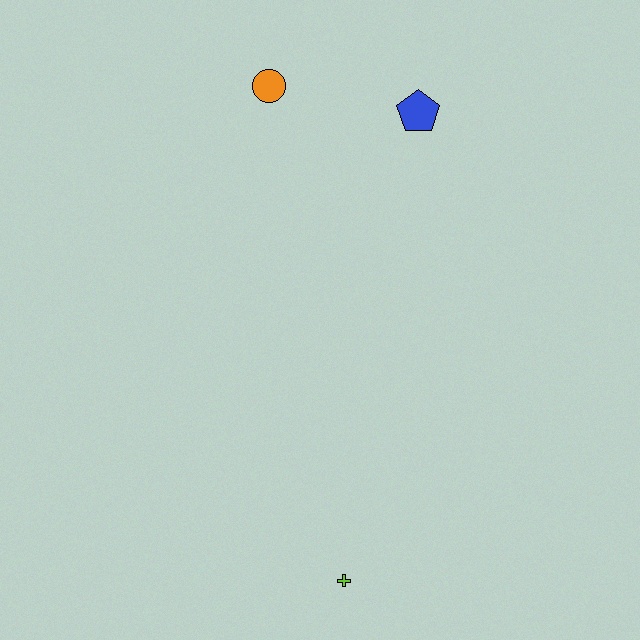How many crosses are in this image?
There is 1 cross.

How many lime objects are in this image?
There is 1 lime object.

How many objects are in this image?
There are 3 objects.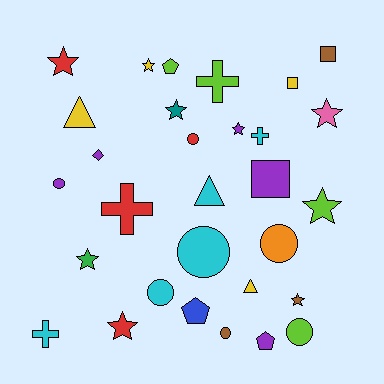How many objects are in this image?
There are 30 objects.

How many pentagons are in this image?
There are 3 pentagons.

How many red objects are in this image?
There are 4 red objects.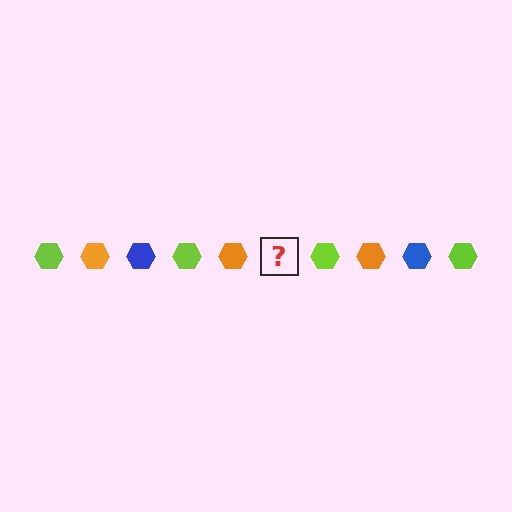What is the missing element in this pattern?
The missing element is a blue hexagon.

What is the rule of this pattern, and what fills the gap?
The rule is that the pattern cycles through lime, orange, blue hexagons. The gap should be filled with a blue hexagon.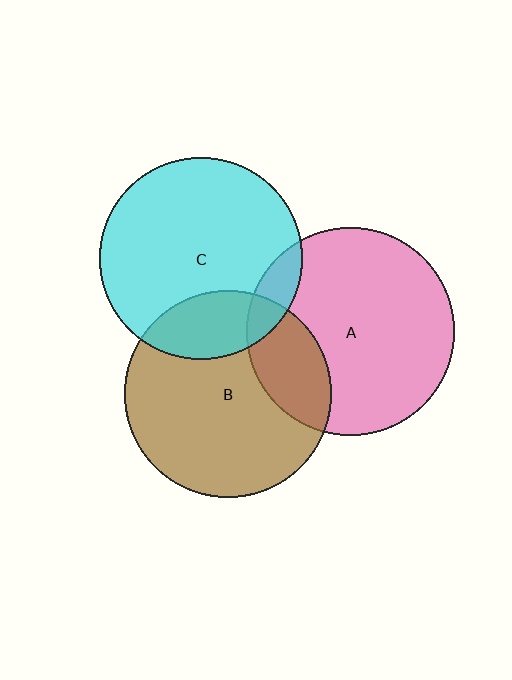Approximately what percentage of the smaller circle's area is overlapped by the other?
Approximately 20%.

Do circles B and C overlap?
Yes.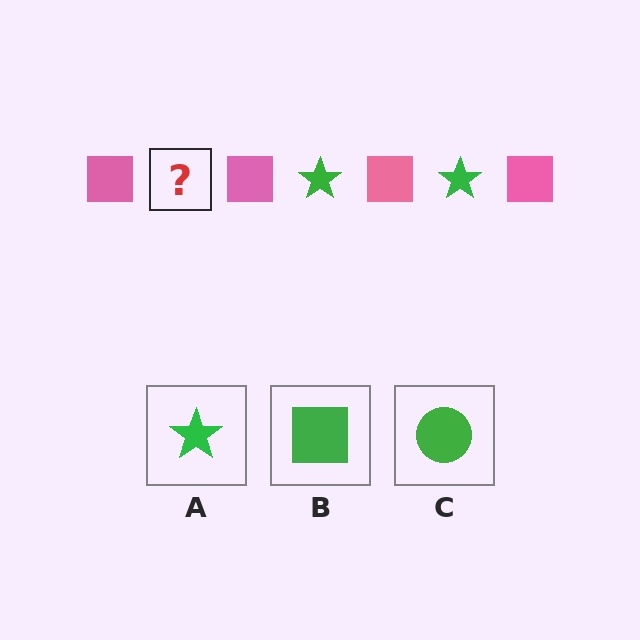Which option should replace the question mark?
Option A.